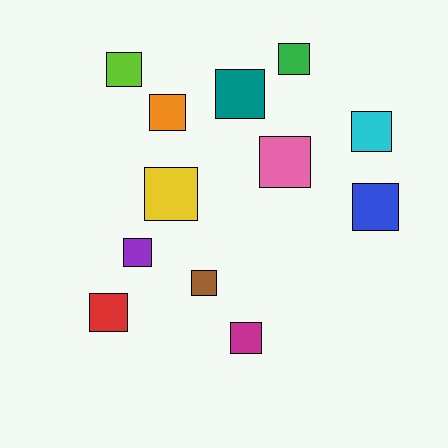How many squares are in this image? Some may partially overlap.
There are 12 squares.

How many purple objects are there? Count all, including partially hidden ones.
There is 1 purple object.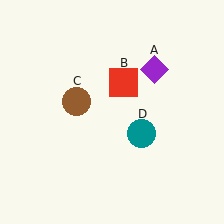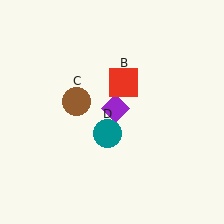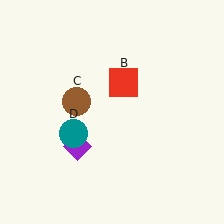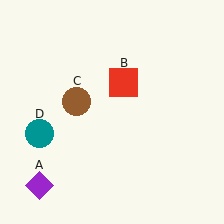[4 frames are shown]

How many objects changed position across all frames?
2 objects changed position: purple diamond (object A), teal circle (object D).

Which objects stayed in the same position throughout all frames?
Red square (object B) and brown circle (object C) remained stationary.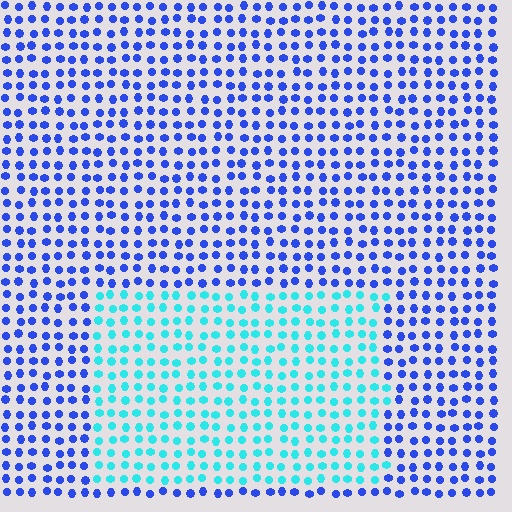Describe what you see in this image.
The image is filled with small blue elements in a uniform arrangement. A rectangle-shaped region is visible where the elements are tinted to a slightly different hue, forming a subtle color boundary.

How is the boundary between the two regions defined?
The boundary is defined purely by a slight shift in hue (about 50 degrees). Spacing, size, and orientation are identical on both sides.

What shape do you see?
I see a rectangle.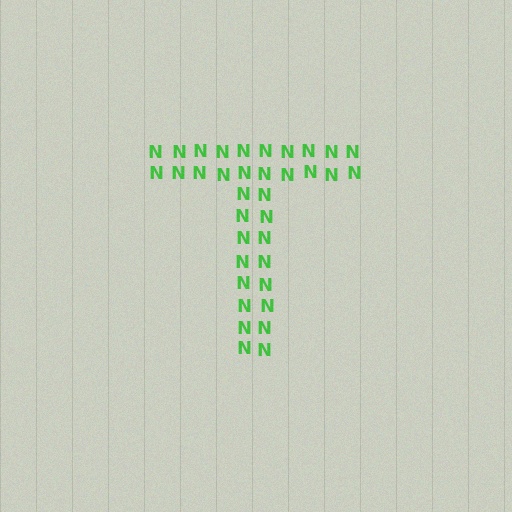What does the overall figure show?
The overall figure shows the letter T.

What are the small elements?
The small elements are letter N's.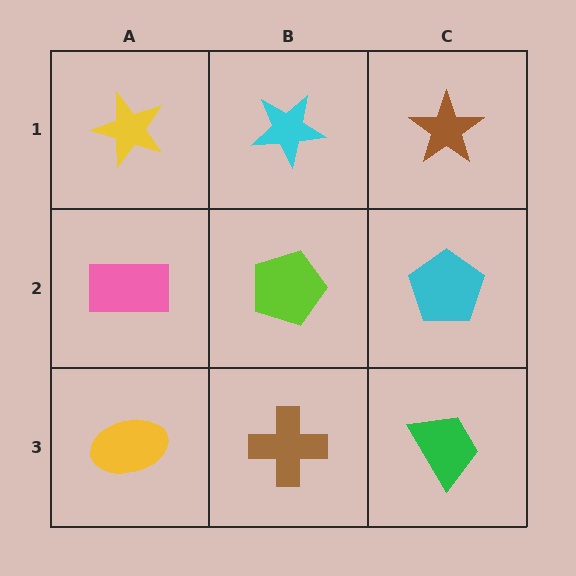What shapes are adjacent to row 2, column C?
A brown star (row 1, column C), a green trapezoid (row 3, column C), a lime pentagon (row 2, column B).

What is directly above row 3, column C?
A cyan pentagon.